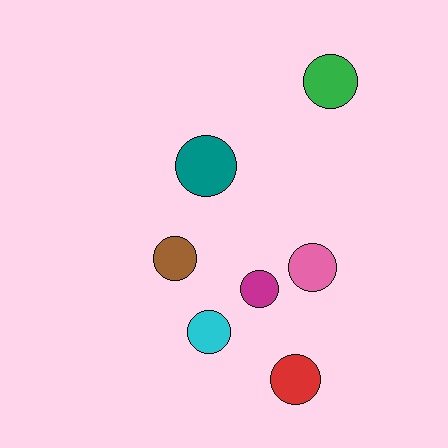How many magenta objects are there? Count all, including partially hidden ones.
There is 1 magenta object.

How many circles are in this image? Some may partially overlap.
There are 7 circles.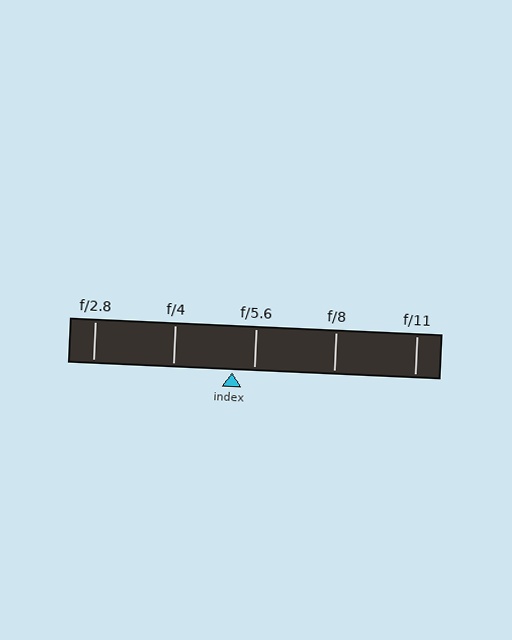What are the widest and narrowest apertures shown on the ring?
The widest aperture shown is f/2.8 and the narrowest is f/11.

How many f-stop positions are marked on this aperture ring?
There are 5 f-stop positions marked.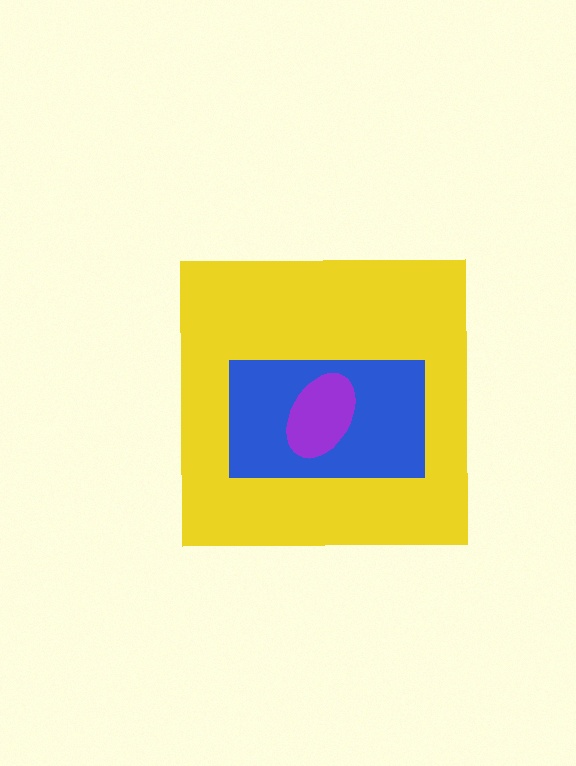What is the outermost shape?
The yellow square.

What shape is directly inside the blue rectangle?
The purple ellipse.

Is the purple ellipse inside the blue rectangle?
Yes.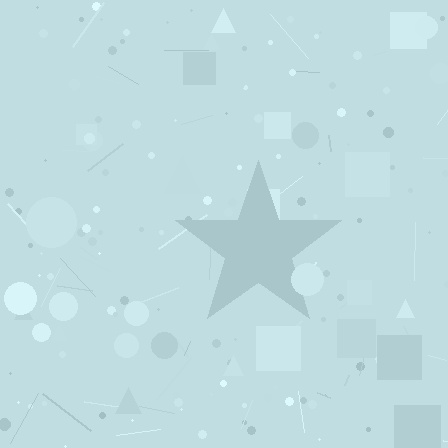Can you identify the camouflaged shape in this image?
The camouflaged shape is a star.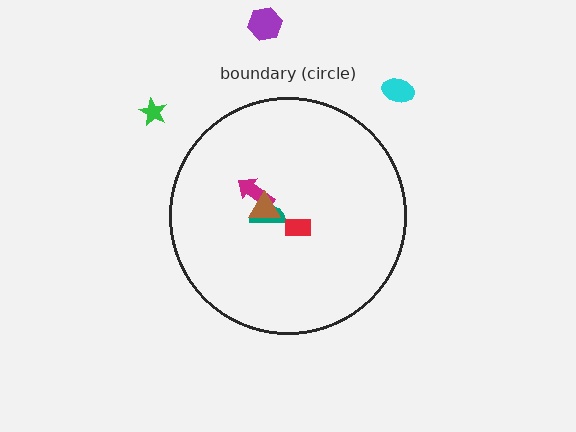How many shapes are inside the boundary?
4 inside, 3 outside.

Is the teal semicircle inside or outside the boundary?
Inside.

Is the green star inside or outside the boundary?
Outside.